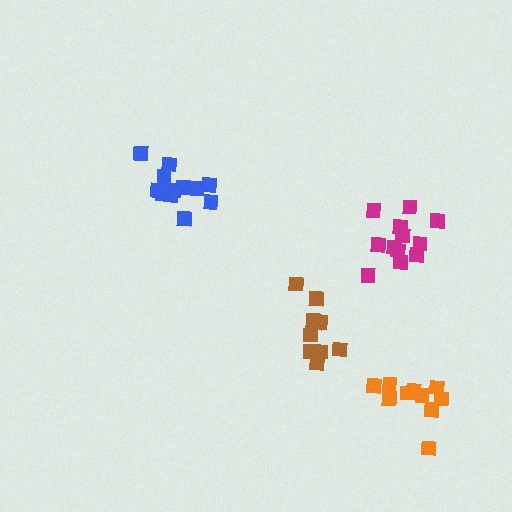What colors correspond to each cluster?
The clusters are colored: magenta, brown, blue, orange.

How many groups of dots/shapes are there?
There are 4 groups.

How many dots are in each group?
Group 1: 12 dots, Group 2: 10 dots, Group 3: 13 dots, Group 4: 10 dots (45 total).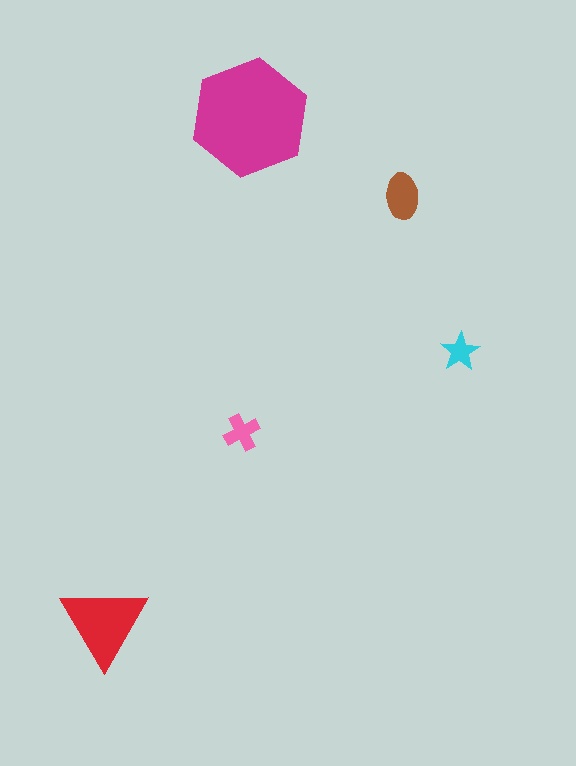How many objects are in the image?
There are 5 objects in the image.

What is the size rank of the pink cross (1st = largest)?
4th.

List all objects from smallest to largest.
The cyan star, the pink cross, the brown ellipse, the red triangle, the magenta hexagon.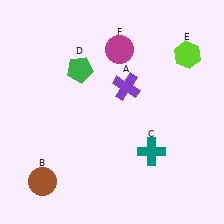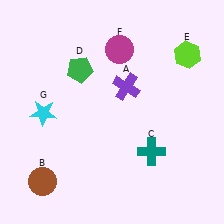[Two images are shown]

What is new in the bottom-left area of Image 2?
A cyan star (G) was added in the bottom-left area of Image 2.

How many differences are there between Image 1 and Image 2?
There is 1 difference between the two images.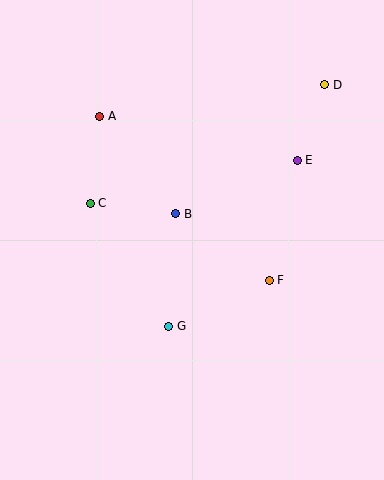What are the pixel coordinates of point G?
Point G is at (169, 326).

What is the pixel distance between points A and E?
The distance between A and E is 202 pixels.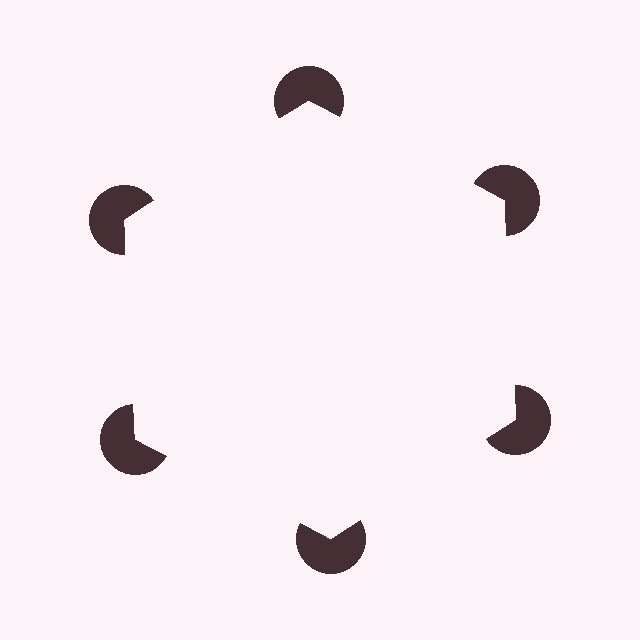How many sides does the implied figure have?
6 sides.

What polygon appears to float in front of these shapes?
An illusory hexagon — its edges are inferred from the aligned wedge cuts in the pac-man discs, not physically drawn.